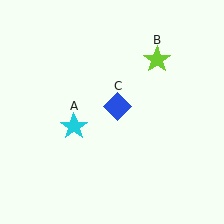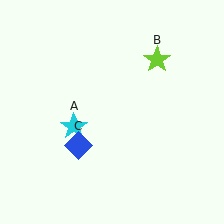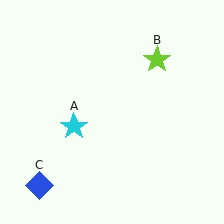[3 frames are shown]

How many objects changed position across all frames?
1 object changed position: blue diamond (object C).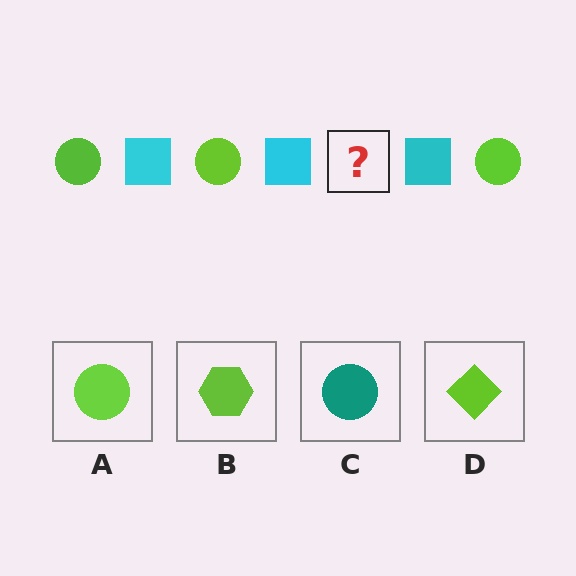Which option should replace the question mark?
Option A.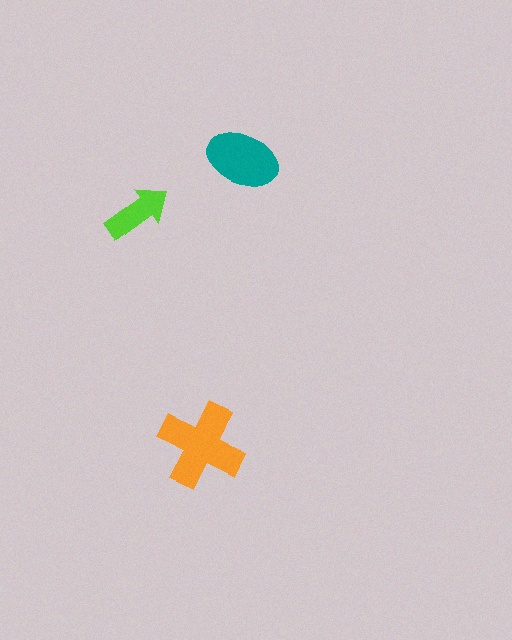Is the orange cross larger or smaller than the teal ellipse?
Larger.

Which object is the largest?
The orange cross.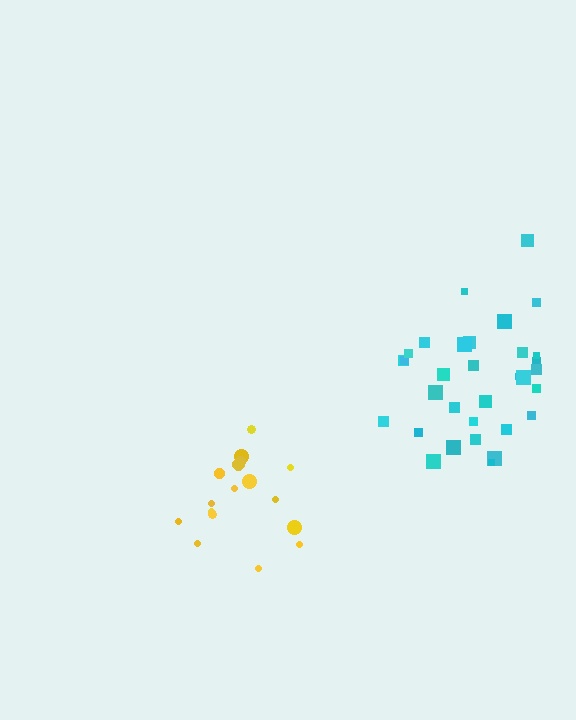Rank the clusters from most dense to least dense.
yellow, cyan.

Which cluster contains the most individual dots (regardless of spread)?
Cyan (32).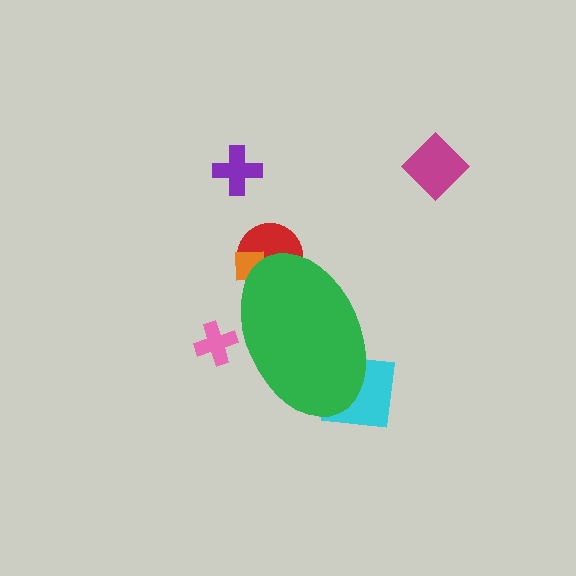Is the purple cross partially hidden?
No, the purple cross is fully visible.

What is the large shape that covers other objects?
A green ellipse.